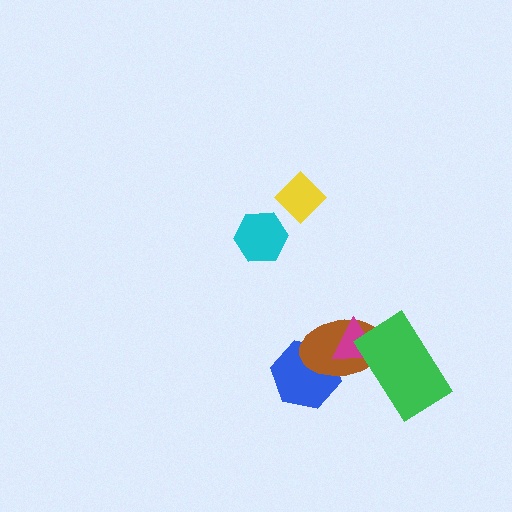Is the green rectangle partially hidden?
No, no other shape covers it.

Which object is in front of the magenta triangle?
The green rectangle is in front of the magenta triangle.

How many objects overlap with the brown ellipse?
3 objects overlap with the brown ellipse.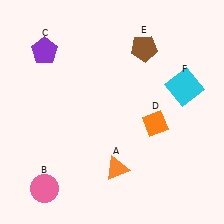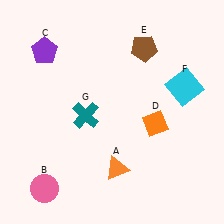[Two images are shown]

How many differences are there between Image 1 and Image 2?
There is 1 difference between the two images.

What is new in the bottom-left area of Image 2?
A teal cross (G) was added in the bottom-left area of Image 2.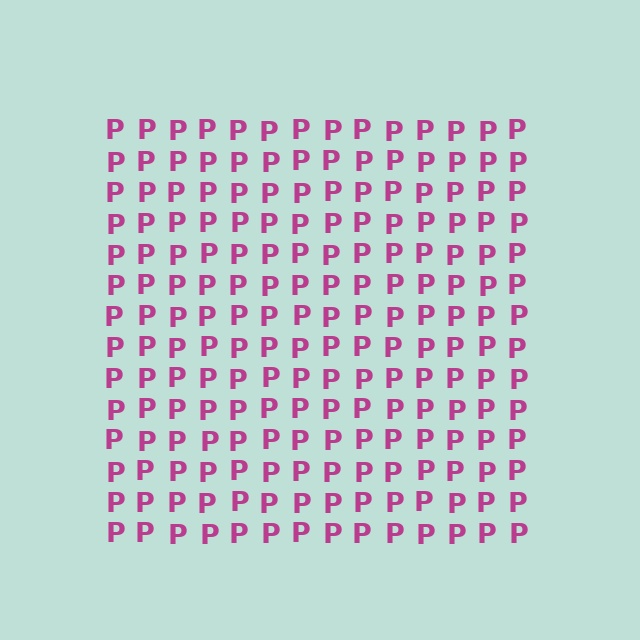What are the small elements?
The small elements are letter P's.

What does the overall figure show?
The overall figure shows a square.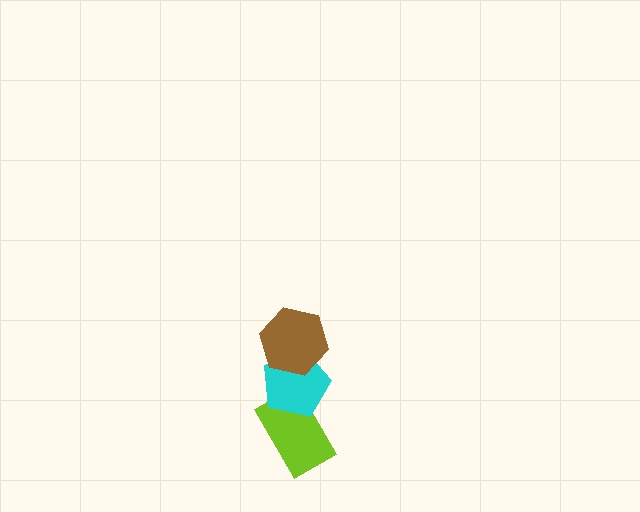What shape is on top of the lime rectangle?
The cyan pentagon is on top of the lime rectangle.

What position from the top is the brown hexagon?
The brown hexagon is 1st from the top.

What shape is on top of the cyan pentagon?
The brown hexagon is on top of the cyan pentagon.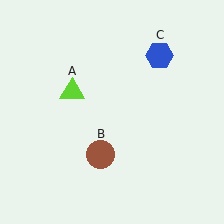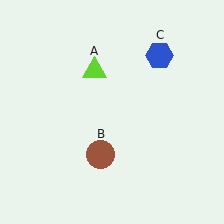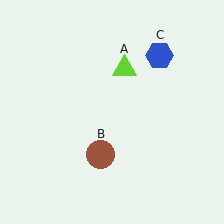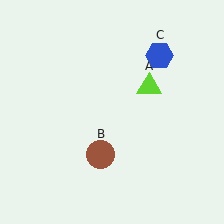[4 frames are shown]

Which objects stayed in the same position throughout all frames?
Brown circle (object B) and blue hexagon (object C) remained stationary.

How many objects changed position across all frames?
1 object changed position: lime triangle (object A).